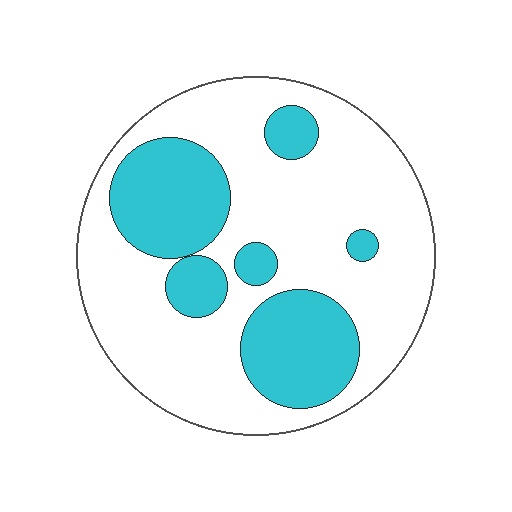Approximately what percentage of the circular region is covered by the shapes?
Approximately 30%.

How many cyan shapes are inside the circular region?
6.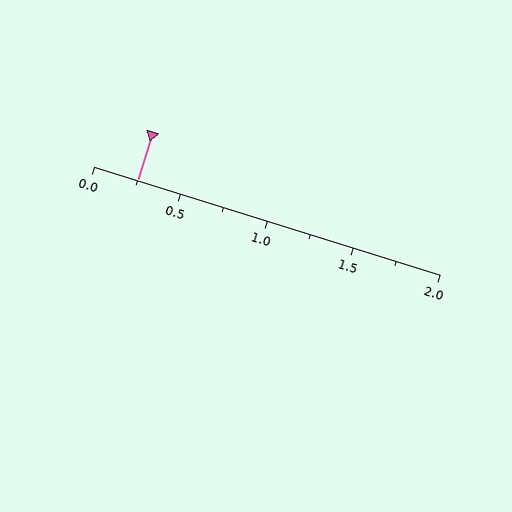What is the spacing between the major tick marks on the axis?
The major ticks are spaced 0.5 apart.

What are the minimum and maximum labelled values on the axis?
The axis runs from 0.0 to 2.0.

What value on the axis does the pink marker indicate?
The marker indicates approximately 0.25.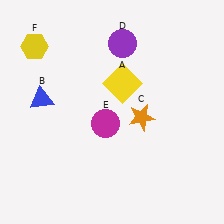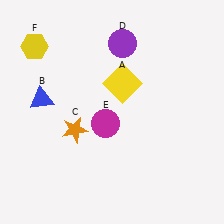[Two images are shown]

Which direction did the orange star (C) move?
The orange star (C) moved left.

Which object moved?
The orange star (C) moved left.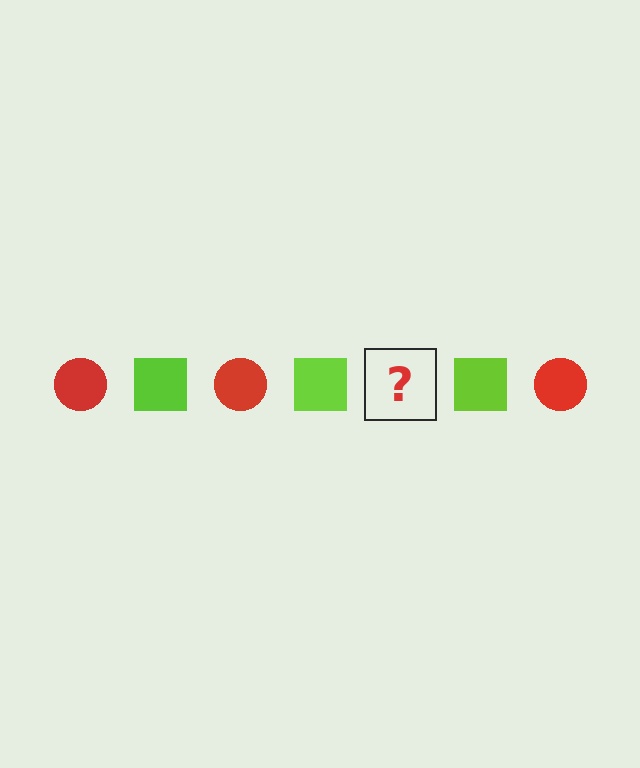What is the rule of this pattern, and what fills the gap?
The rule is that the pattern alternates between red circle and lime square. The gap should be filled with a red circle.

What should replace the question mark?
The question mark should be replaced with a red circle.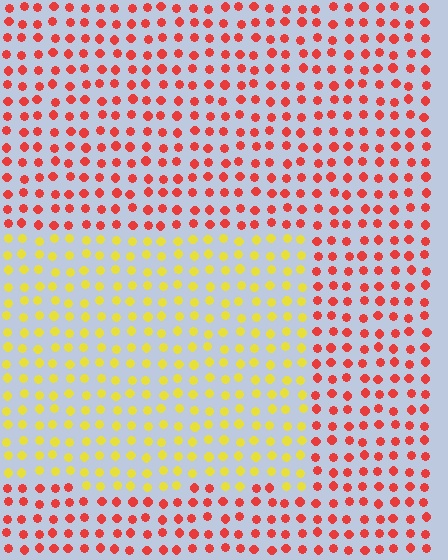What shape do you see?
I see a rectangle.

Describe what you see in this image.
The image is filled with small red elements in a uniform arrangement. A rectangle-shaped region is visible where the elements are tinted to a slightly different hue, forming a subtle color boundary.